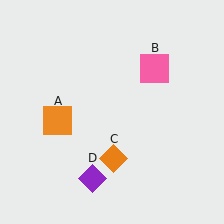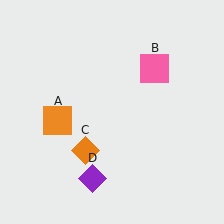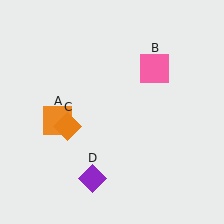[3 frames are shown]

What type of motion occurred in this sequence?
The orange diamond (object C) rotated clockwise around the center of the scene.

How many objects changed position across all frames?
1 object changed position: orange diamond (object C).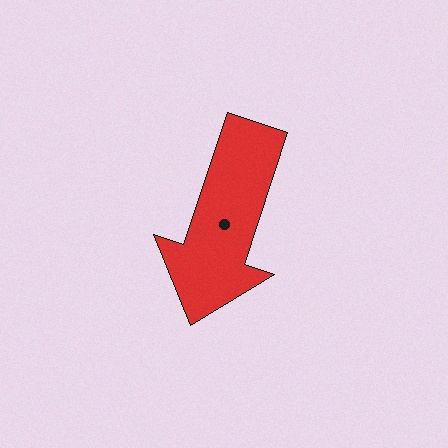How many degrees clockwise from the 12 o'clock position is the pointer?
Approximately 198 degrees.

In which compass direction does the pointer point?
South.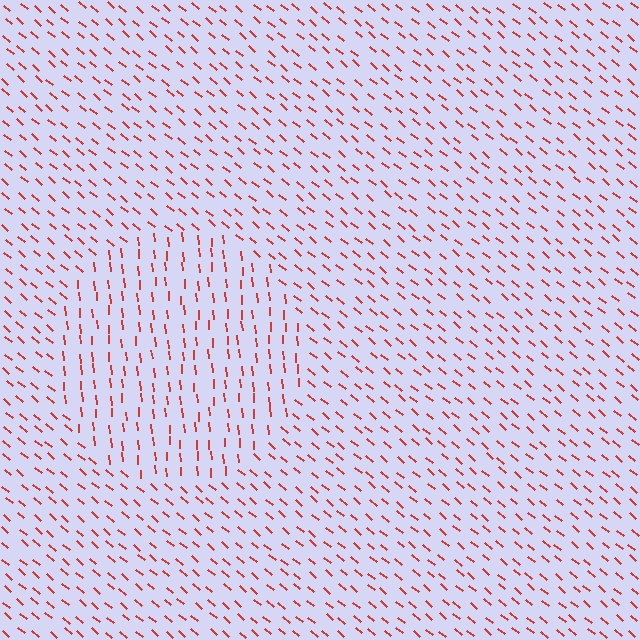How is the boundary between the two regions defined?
The boundary is defined purely by a change in line orientation (approximately 45 degrees difference). All lines are the same color and thickness.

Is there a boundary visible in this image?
Yes, there is a texture boundary formed by a change in line orientation.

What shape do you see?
I see a circle.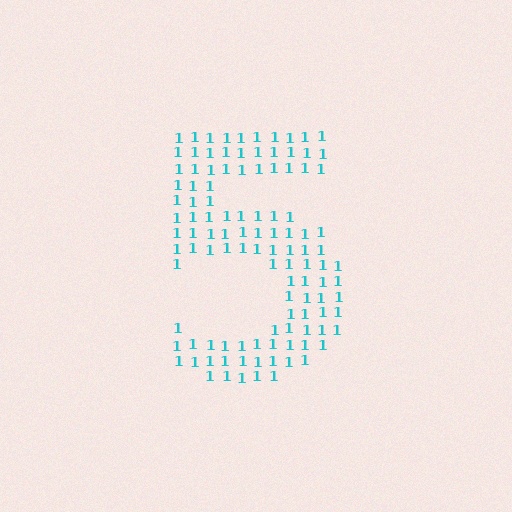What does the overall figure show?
The overall figure shows the digit 5.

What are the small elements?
The small elements are digit 1's.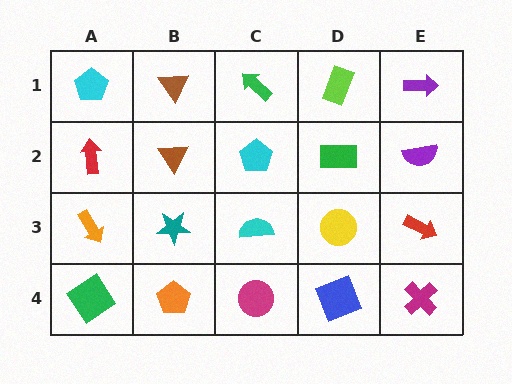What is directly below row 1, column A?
A red arrow.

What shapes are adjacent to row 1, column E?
A purple semicircle (row 2, column E), a lime rectangle (row 1, column D).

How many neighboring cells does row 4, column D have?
3.